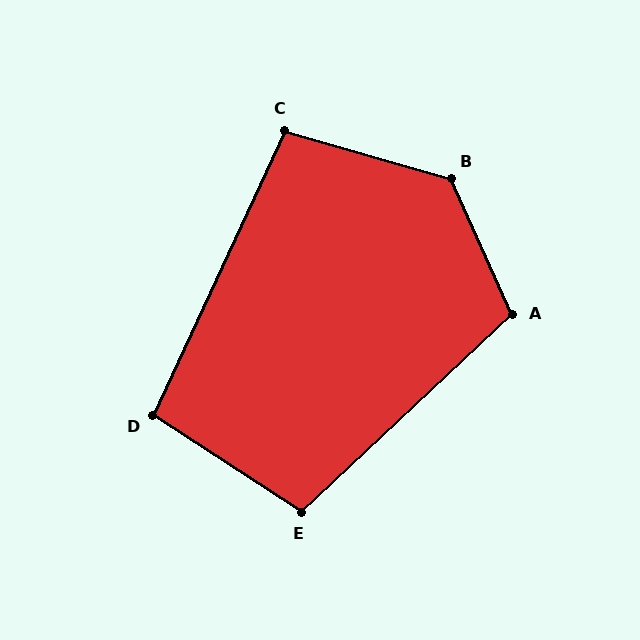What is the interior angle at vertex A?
Approximately 109 degrees (obtuse).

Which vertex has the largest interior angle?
B, at approximately 130 degrees.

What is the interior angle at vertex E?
Approximately 104 degrees (obtuse).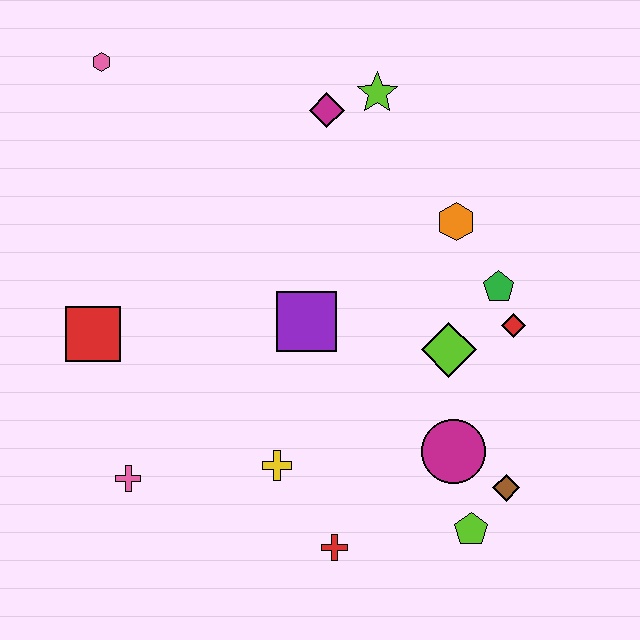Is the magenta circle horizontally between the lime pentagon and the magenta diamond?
Yes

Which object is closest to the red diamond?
The green pentagon is closest to the red diamond.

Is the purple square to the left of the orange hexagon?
Yes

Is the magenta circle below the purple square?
Yes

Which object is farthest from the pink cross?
The lime star is farthest from the pink cross.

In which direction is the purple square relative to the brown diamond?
The purple square is to the left of the brown diamond.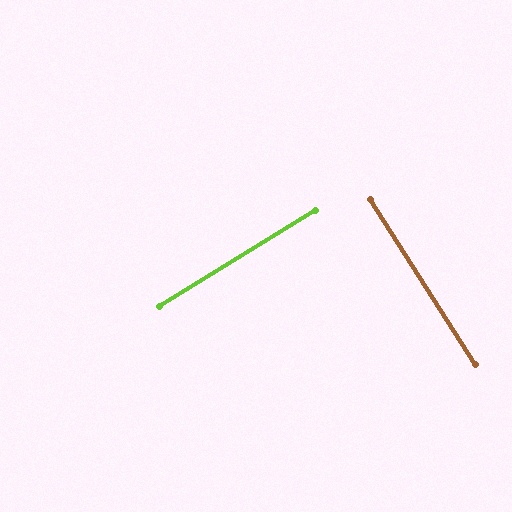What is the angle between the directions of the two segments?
Approximately 89 degrees.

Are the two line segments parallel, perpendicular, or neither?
Perpendicular — they meet at approximately 89°.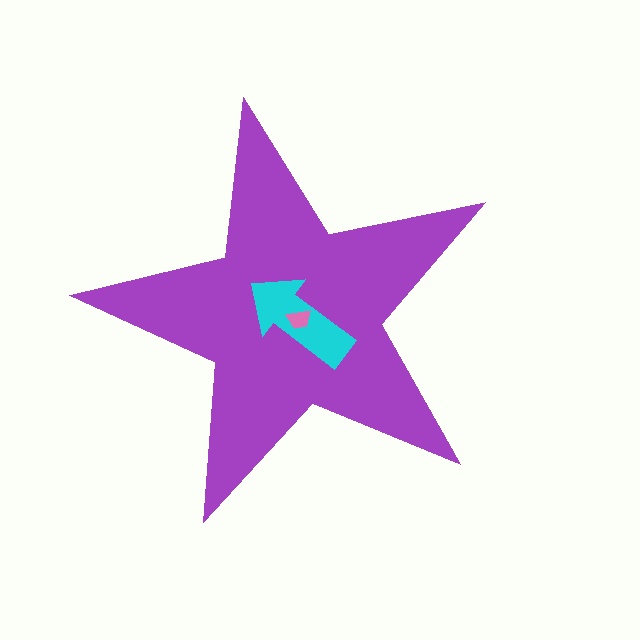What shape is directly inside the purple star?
The cyan arrow.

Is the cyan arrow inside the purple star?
Yes.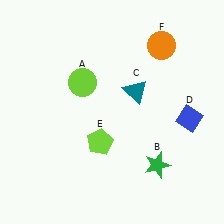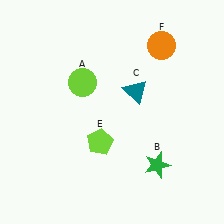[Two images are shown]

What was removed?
The blue diamond (D) was removed in Image 2.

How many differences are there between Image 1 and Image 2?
There is 1 difference between the two images.